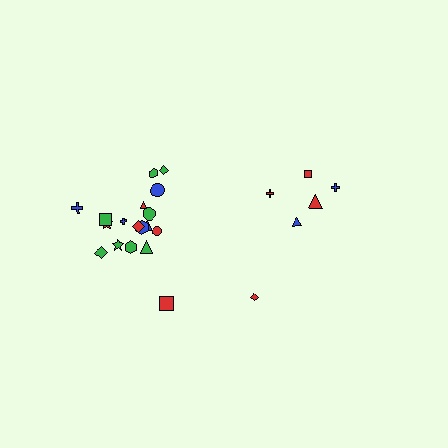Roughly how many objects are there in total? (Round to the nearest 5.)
Roughly 25 objects in total.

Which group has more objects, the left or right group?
The left group.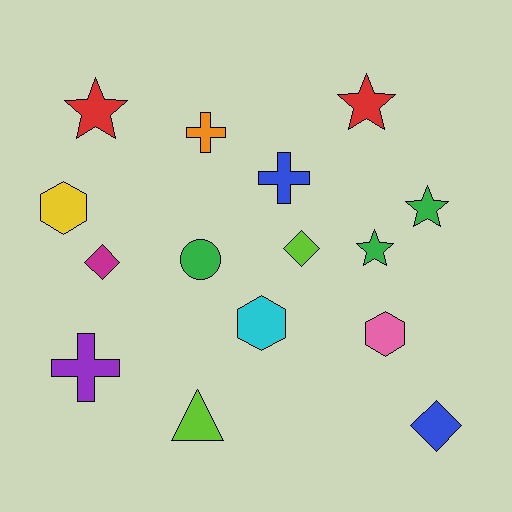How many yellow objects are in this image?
There is 1 yellow object.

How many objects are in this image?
There are 15 objects.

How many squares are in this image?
There are no squares.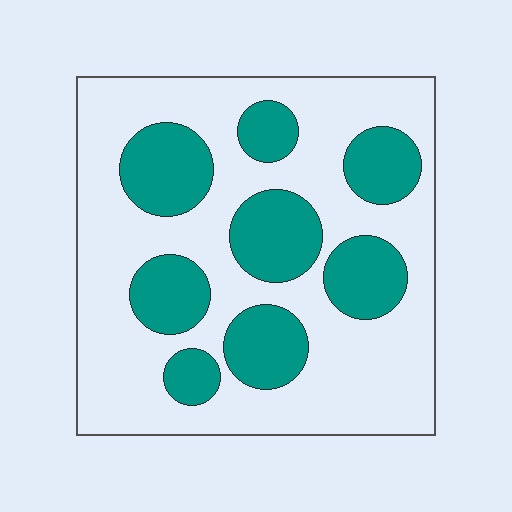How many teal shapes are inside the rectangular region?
8.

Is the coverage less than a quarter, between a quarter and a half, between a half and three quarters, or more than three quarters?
Between a quarter and a half.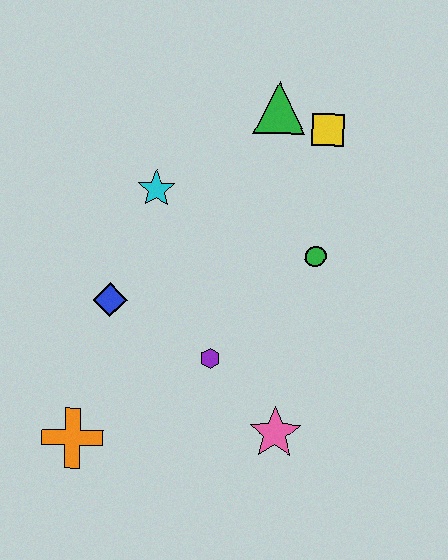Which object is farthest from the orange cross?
The yellow square is farthest from the orange cross.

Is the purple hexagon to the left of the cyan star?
No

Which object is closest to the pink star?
The purple hexagon is closest to the pink star.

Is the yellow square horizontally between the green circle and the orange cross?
No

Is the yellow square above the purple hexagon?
Yes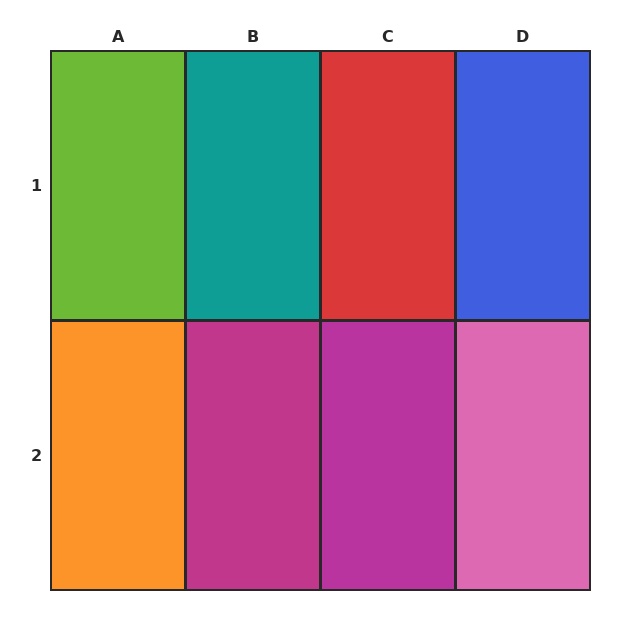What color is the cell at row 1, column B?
Teal.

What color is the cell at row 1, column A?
Lime.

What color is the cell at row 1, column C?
Red.